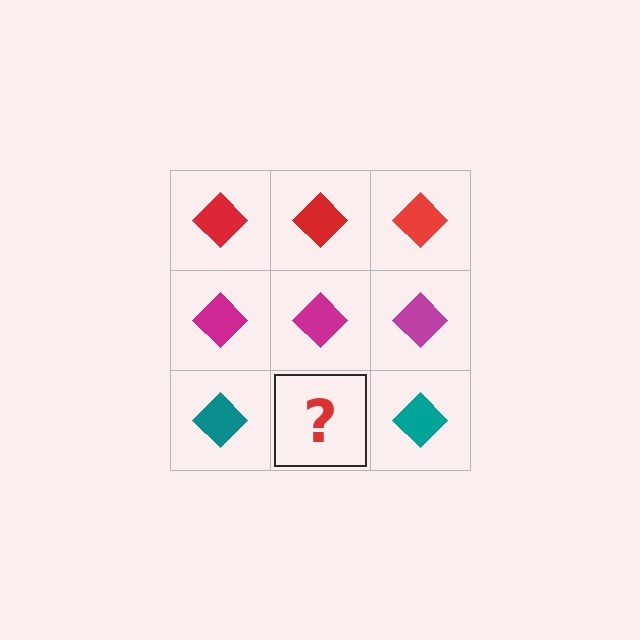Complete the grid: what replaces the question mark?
The question mark should be replaced with a teal diamond.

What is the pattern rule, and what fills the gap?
The rule is that each row has a consistent color. The gap should be filled with a teal diamond.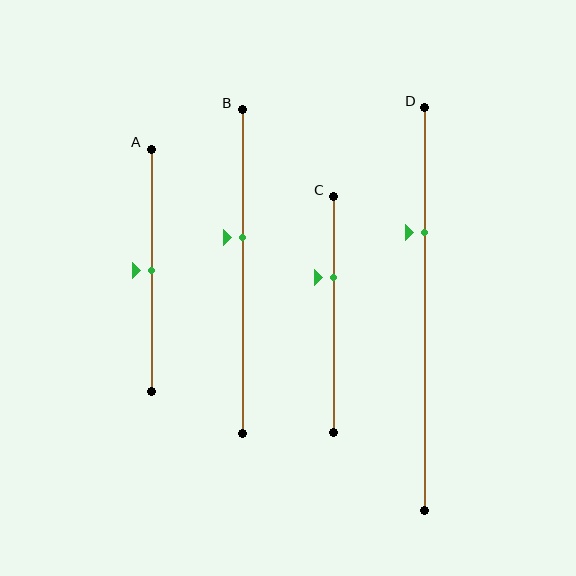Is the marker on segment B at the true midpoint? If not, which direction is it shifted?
No, the marker on segment B is shifted upward by about 10% of the segment length.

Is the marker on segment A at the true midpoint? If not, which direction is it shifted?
Yes, the marker on segment A is at the true midpoint.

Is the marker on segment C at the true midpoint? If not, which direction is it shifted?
No, the marker on segment C is shifted upward by about 16% of the segment length.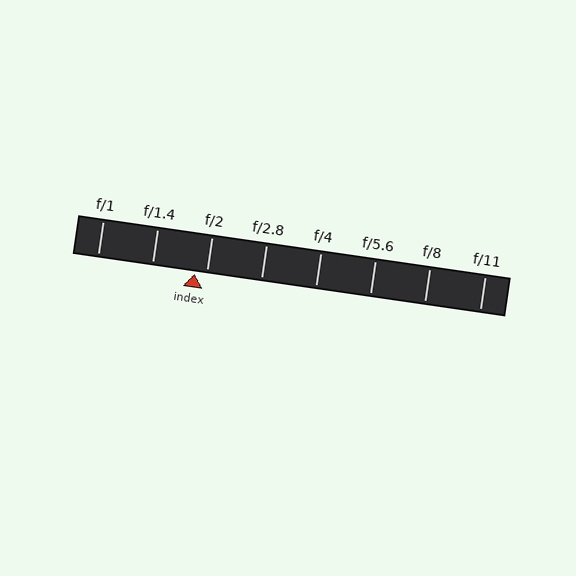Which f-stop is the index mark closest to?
The index mark is closest to f/2.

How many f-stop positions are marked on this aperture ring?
There are 8 f-stop positions marked.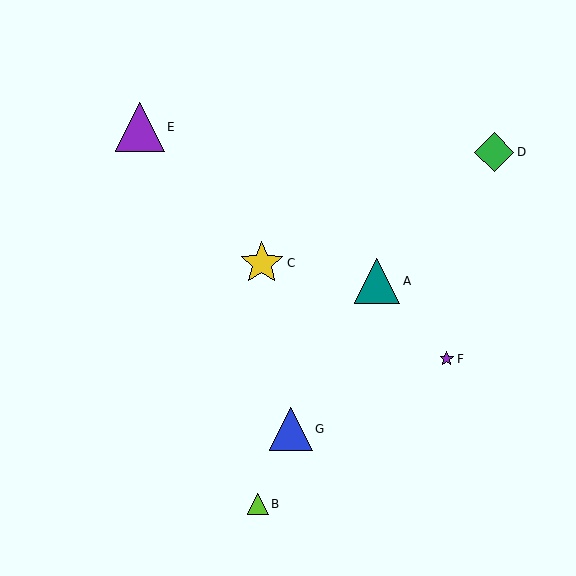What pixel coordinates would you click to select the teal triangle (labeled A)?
Click at (377, 281) to select the teal triangle A.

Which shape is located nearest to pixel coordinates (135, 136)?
The purple triangle (labeled E) at (140, 127) is nearest to that location.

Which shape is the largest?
The purple triangle (labeled E) is the largest.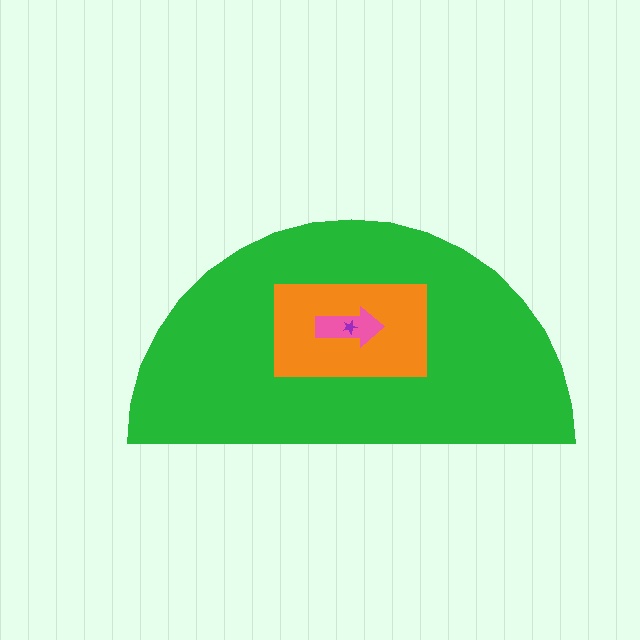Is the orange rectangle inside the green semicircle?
Yes.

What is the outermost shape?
The green semicircle.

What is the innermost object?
The purple star.